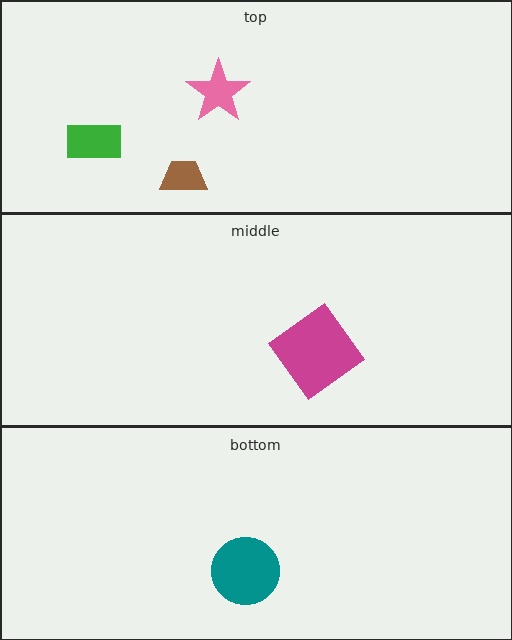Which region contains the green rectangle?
The top region.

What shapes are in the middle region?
The magenta diamond.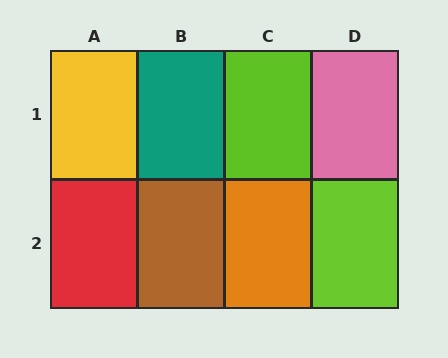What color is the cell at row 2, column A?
Red.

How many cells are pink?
1 cell is pink.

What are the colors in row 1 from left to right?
Yellow, teal, lime, pink.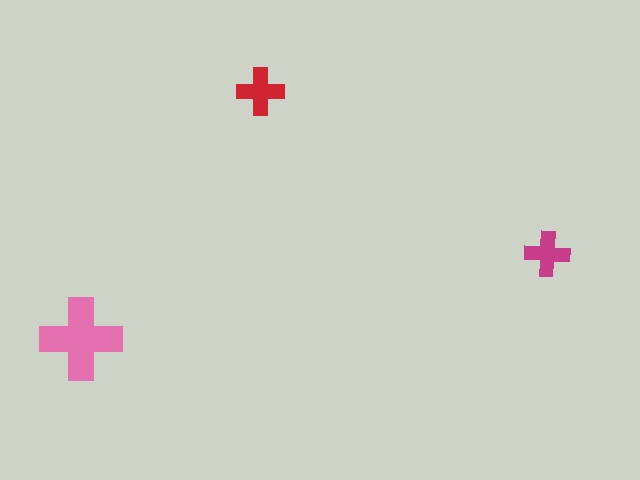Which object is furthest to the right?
The magenta cross is rightmost.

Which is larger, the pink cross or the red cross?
The pink one.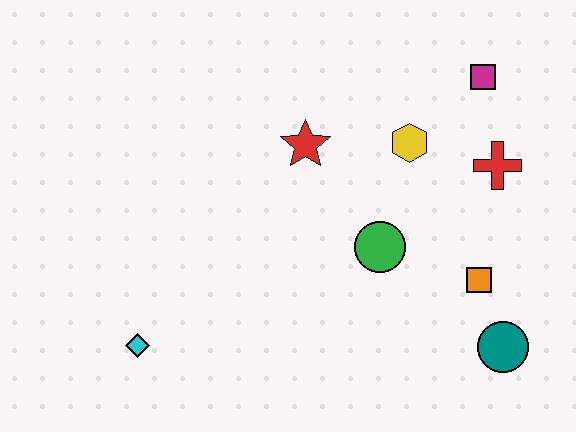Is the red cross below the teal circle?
No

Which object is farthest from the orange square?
The cyan diamond is farthest from the orange square.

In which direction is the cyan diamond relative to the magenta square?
The cyan diamond is to the left of the magenta square.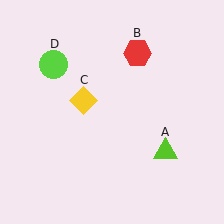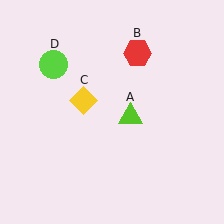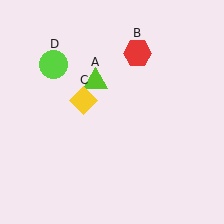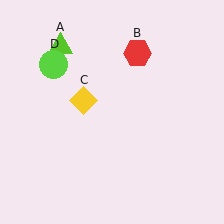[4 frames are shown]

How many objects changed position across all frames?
1 object changed position: lime triangle (object A).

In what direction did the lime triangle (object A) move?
The lime triangle (object A) moved up and to the left.